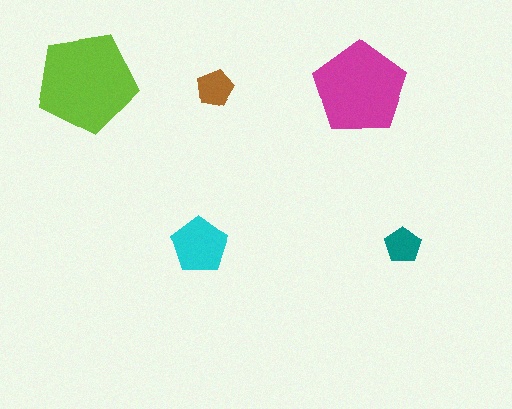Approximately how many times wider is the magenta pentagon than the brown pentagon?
About 2.5 times wider.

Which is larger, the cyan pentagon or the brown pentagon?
The cyan one.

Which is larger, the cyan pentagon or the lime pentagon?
The lime one.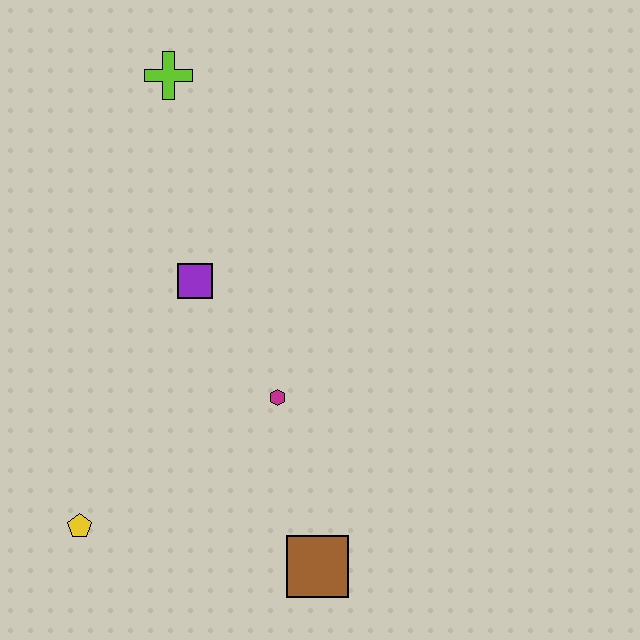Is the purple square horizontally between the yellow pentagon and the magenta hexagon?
Yes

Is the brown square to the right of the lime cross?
Yes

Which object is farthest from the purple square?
The brown square is farthest from the purple square.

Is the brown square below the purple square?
Yes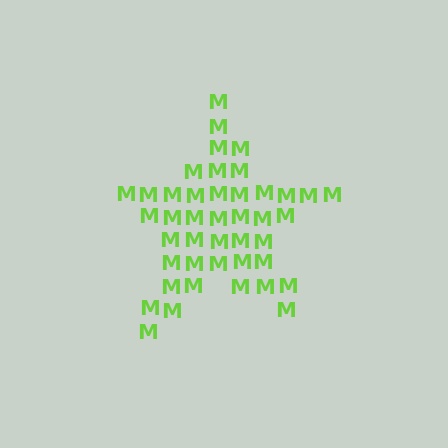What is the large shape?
The large shape is a star.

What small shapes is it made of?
It is made of small letter M's.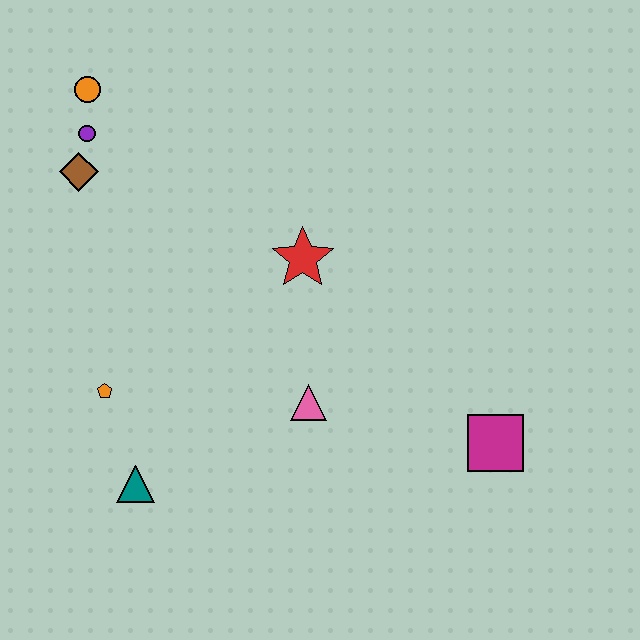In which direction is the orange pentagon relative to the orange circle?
The orange pentagon is below the orange circle.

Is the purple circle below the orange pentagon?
No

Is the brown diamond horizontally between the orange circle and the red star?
No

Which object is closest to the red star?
The pink triangle is closest to the red star.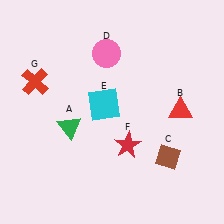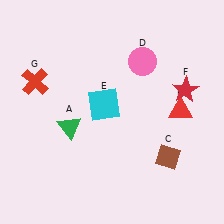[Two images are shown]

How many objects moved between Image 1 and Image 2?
2 objects moved between the two images.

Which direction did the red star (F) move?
The red star (F) moved right.